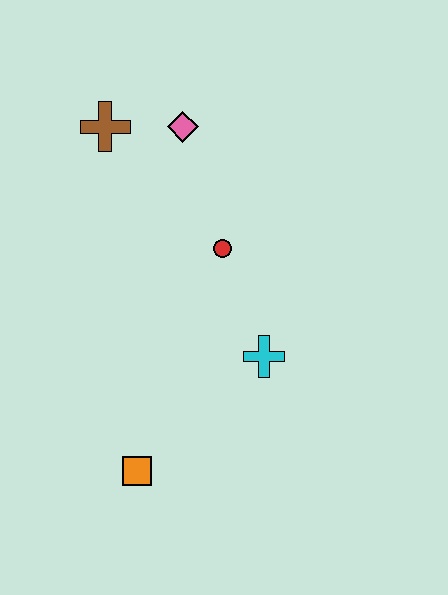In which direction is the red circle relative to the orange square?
The red circle is above the orange square.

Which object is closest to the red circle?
The cyan cross is closest to the red circle.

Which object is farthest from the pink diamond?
The orange square is farthest from the pink diamond.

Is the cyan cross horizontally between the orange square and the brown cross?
No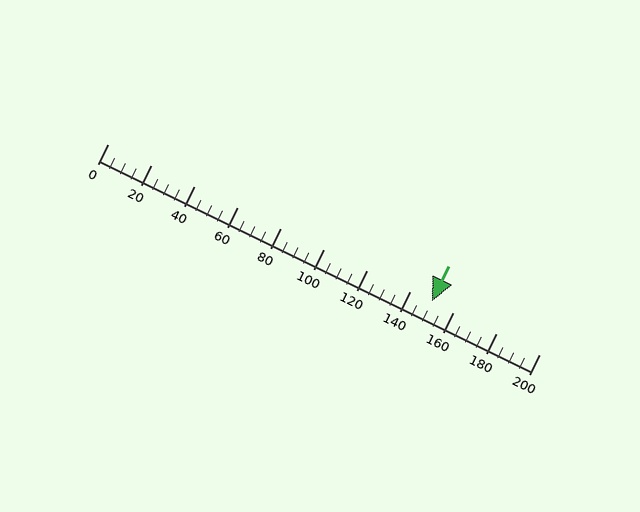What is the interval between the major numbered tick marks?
The major tick marks are spaced 20 units apart.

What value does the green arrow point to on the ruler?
The green arrow points to approximately 150.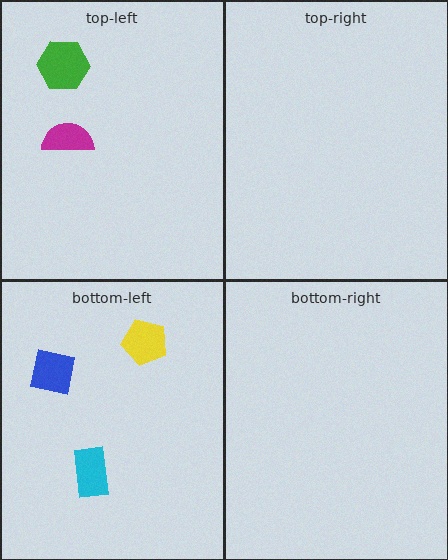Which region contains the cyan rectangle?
The bottom-left region.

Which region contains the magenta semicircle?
The top-left region.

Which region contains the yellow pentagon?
The bottom-left region.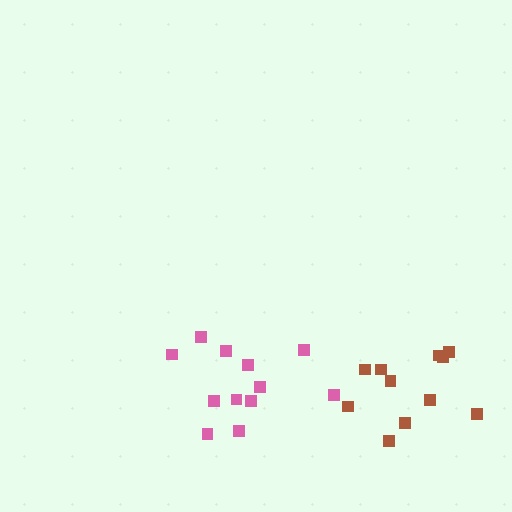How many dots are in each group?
Group 1: 11 dots, Group 2: 12 dots (23 total).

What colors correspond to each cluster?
The clusters are colored: brown, pink.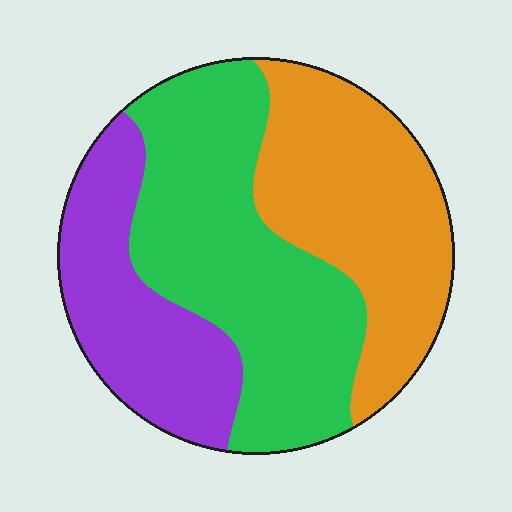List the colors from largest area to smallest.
From largest to smallest: green, orange, purple.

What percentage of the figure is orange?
Orange covers 33% of the figure.